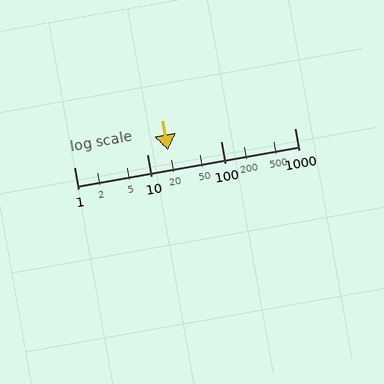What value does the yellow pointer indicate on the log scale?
The pointer indicates approximately 19.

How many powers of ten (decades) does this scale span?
The scale spans 3 decades, from 1 to 1000.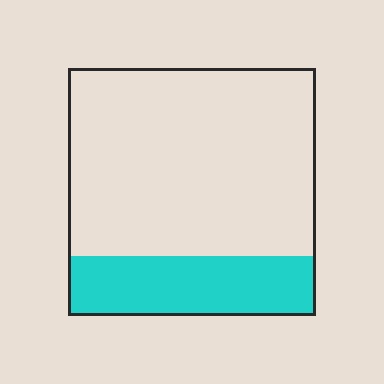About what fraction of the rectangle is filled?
About one quarter (1/4).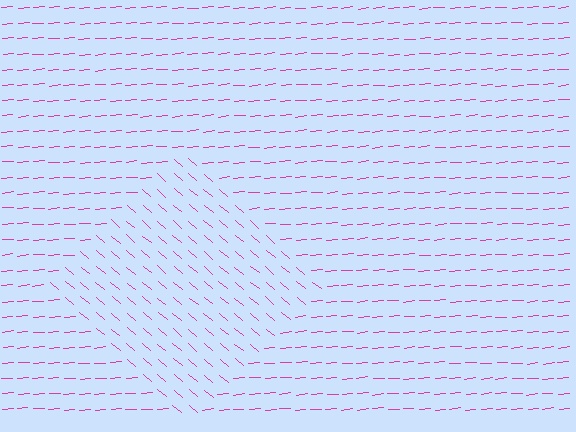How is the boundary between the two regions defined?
The boundary is defined purely by a change in line orientation (approximately 45 degrees difference). All lines are the same color and thickness.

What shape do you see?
I see a diamond.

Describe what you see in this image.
The image is filled with small magenta line segments. A diamond region in the image has lines oriented differently from the surrounding lines, creating a visible texture boundary.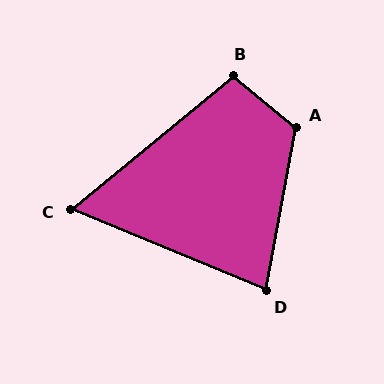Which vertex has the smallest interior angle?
C, at approximately 62 degrees.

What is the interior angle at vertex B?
Approximately 102 degrees (obtuse).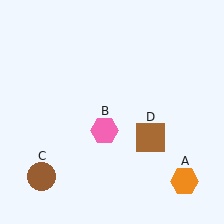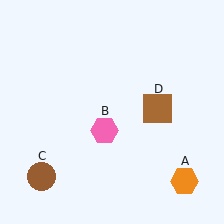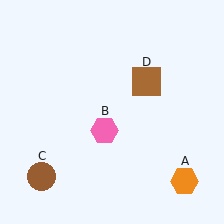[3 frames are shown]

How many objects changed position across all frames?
1 object changed position: brown square (object D).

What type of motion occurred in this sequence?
The brown square (object D) rotated counterclockwise around the center of the scene.